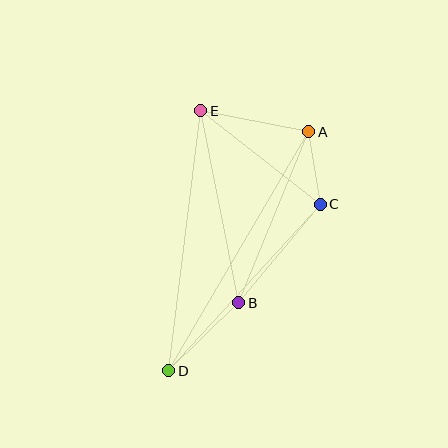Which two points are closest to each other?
Points A and C are closest to each other.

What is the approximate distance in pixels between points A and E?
The distance between A and E is approximately 110 pixels.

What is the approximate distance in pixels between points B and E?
The distance between B and E is approximately 196 pixels.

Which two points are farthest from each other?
Points A and D are farthest from each other.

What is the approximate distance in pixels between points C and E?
The distance between C and E is approximately 152 pixels.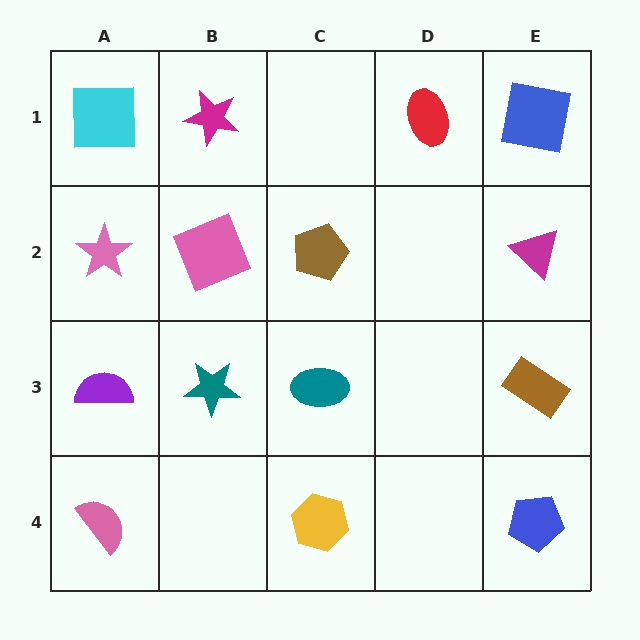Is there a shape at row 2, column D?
No, that cell is empty.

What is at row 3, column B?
A teal star.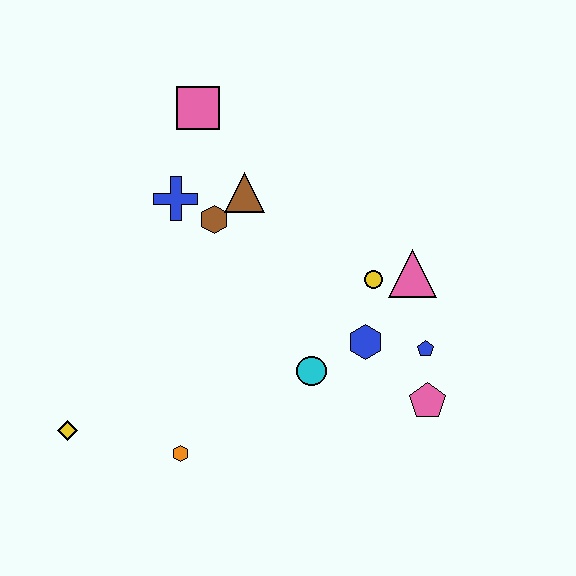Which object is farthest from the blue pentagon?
The yellow diamond is farthest from the blue pentagon.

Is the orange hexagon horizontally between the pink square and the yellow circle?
No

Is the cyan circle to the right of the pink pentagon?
No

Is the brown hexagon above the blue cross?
No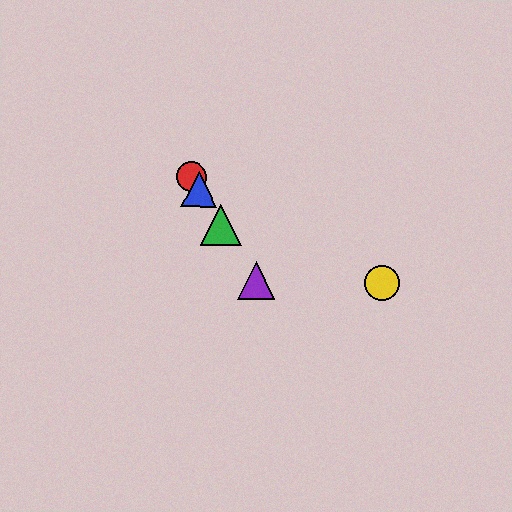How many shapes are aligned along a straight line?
4 shapes (the red circle, the blue triangle, the green triangle, the purple triangle) are aligned along a straight line.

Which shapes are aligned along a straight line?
The red circle, the blue triangle, the green triangle, the purple triangle are aligned along a straight line.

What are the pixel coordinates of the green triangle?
The green triangle is at (221, 225).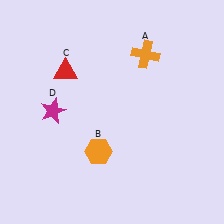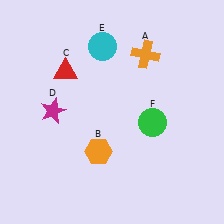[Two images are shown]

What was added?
A cyan circle (E), a green circle (F) were added in Image 2.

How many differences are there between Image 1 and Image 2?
There are 2 differences between the two images.